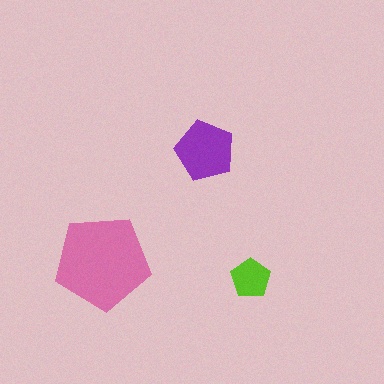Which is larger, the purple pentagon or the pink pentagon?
The pink one.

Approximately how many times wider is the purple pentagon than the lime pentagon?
About 1.5 times wider.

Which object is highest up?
The purple pentagon is topmost.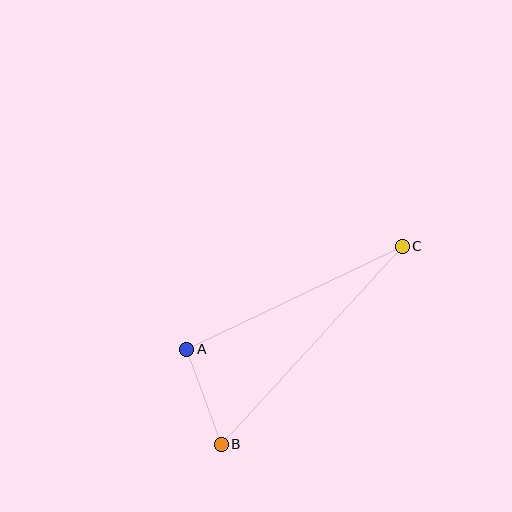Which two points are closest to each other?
Points A and B are closest to each other.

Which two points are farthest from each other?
Points B and C are farthest from each other.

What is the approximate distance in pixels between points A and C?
The distance between A and C is approximately 239 pixels.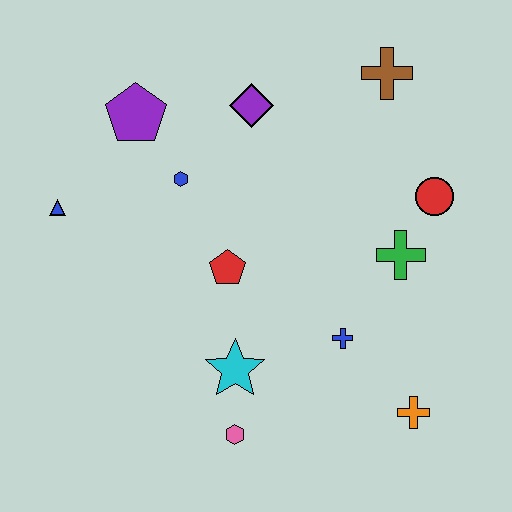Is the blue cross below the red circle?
Yes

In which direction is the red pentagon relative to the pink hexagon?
The red pentagon is above the pink hexagon.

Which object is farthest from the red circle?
The blue triangle is farthest from the red circle.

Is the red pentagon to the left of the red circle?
Yes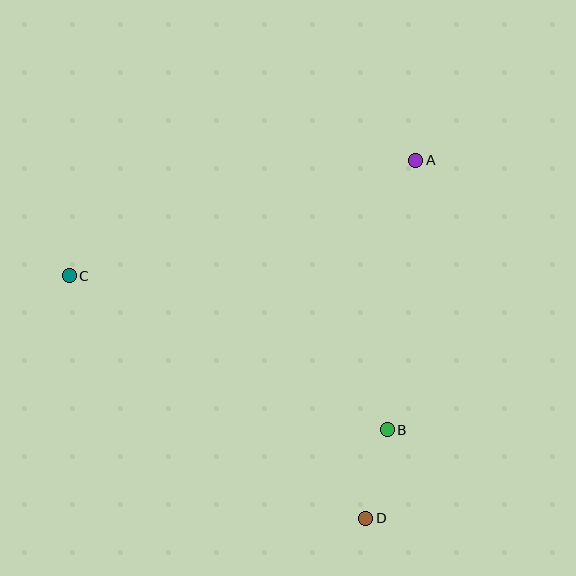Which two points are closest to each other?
Points B and D are closest to each other.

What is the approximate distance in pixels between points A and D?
The distance between A and D is approximately 361 pixels.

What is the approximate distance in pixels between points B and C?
The distance between B and C is approximately 353 pixels.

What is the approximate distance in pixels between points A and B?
The distance between A and B is approximately 271 pixels.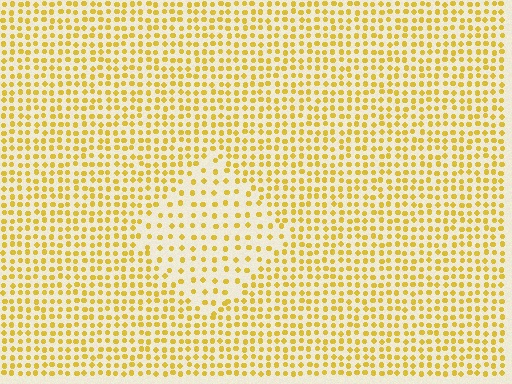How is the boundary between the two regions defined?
The boundary is defined by a change in element density (approximately 1.9x ratio). All elements are the same color, size, and shape.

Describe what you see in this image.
The image contains small yellow elements arranged at two different densities. A diamond-shaped region is visible where the elements are less densely packed than the surrounding area.